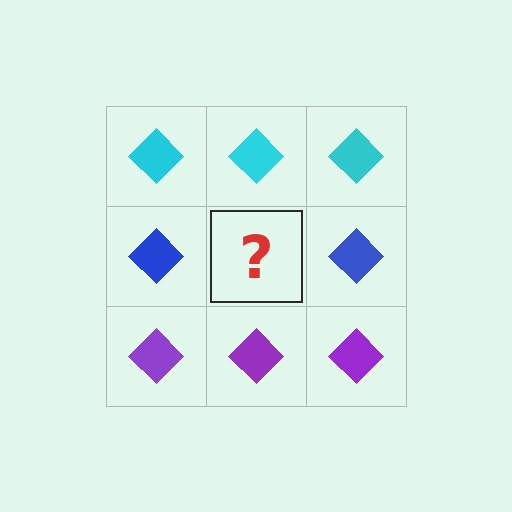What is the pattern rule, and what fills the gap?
The rule is that each row has a consistent color. The gap should be filled with a blue diamond.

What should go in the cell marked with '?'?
The missing cell should contain a blue diamond.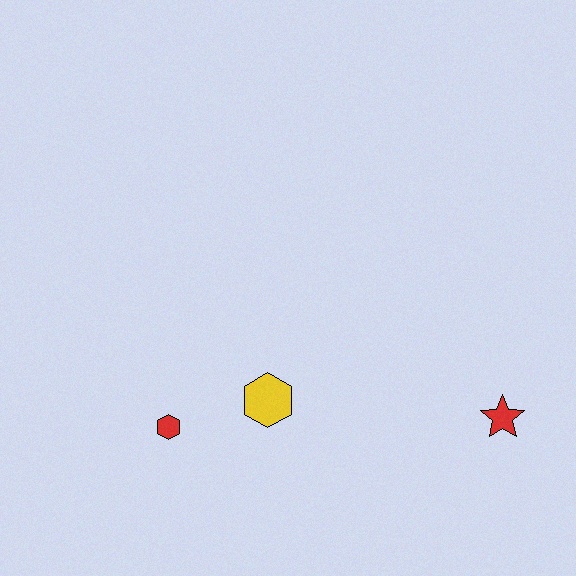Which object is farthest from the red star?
The red hexagon is farthest from the red star.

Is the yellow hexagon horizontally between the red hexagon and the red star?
Yes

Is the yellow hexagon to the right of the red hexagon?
Yes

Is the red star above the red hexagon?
Yes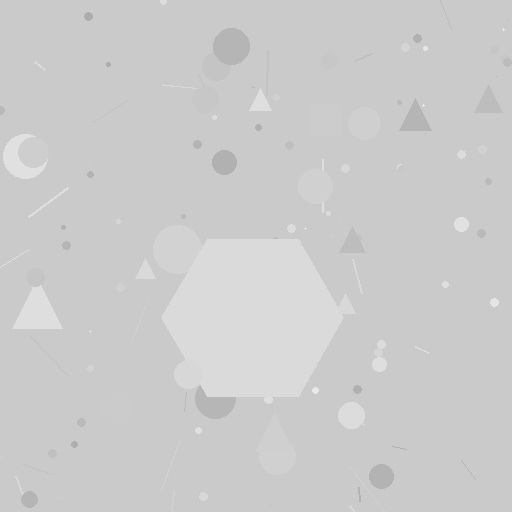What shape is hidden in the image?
A hexagon is hidden in the image.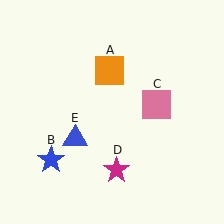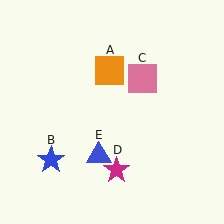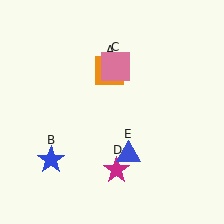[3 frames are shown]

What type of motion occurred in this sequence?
The pink square (object C), blue triangle (object E) rotated counterclockwise around the center of the scene.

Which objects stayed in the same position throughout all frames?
Orange square (object A) and blue star (object B) and magenta star (object D) remained stationary.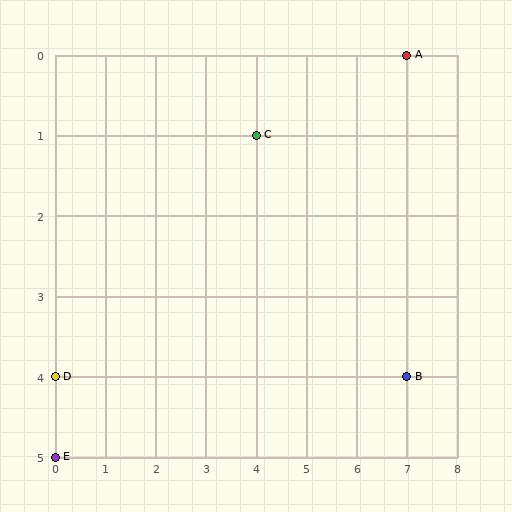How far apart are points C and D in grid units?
Points C and D are 4 columns and 3 rows apart (about 5.0 grid units diagonally).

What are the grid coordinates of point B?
Point B is at grid coordinates (7, 4).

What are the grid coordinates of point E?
Point E is at grid coordinates (0, 5).